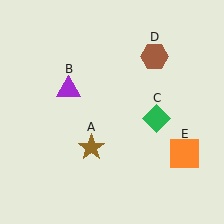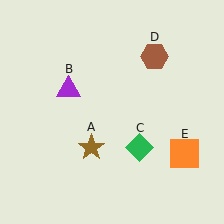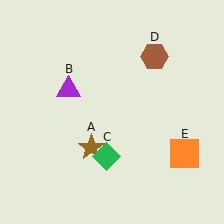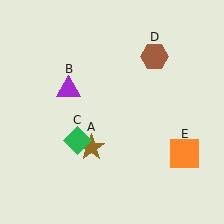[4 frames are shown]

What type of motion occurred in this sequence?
The green diamond (object C) rotated clockwise around the center of the scene.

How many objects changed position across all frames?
1 object changed position: green diamond (object C).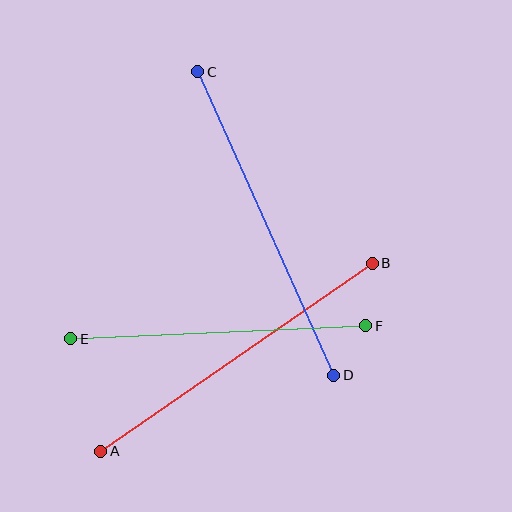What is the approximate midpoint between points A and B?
The midpoint is at approximately (237, 357) pixels.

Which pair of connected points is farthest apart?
Points C and D are farthest apart.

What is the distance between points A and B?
The distance is approximately 330 pixels.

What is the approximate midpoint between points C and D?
The midpoint is at approximately (266, 224) pixels.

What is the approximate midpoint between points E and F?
The midpoint is at approximately (218, 332) pixels.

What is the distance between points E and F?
The distance is approximately 295 pixels.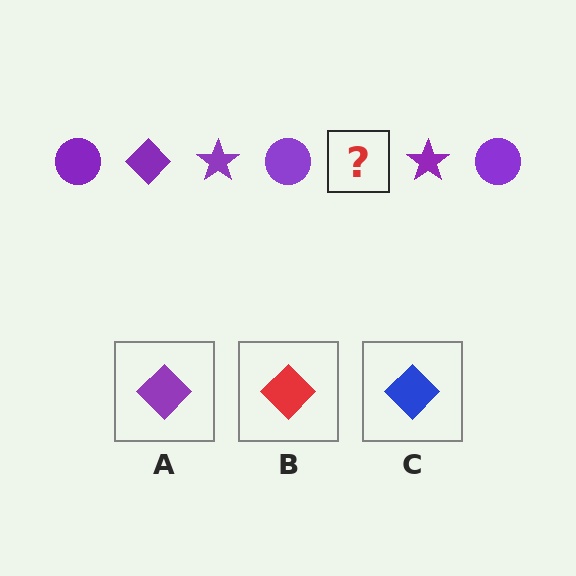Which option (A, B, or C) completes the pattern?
A.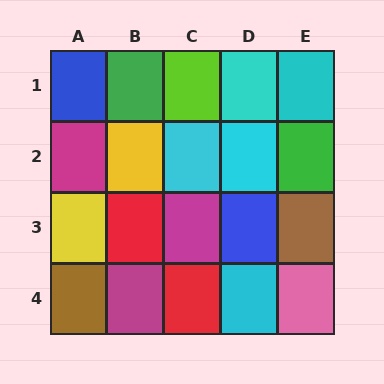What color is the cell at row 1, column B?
Green.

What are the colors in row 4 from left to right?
Brown, magenta, red, cyan, pink.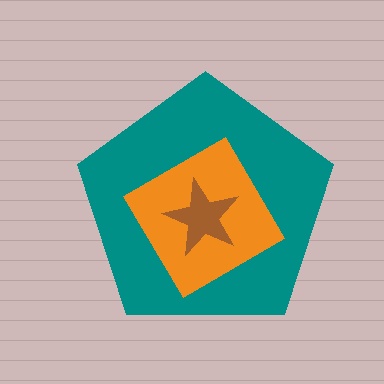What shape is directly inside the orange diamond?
The brown star.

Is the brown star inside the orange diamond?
Yes.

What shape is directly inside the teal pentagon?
The orange diamond.